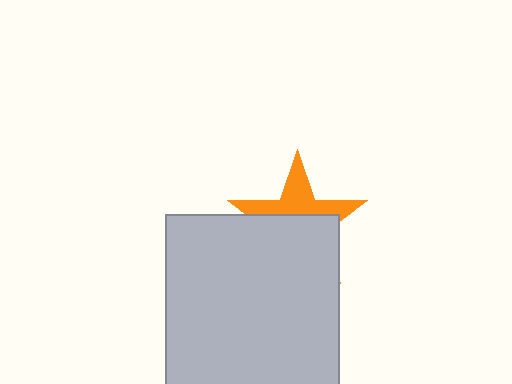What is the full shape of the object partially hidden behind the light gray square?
The partially hidden object is an orange star.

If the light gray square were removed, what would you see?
You would see the complete orange star.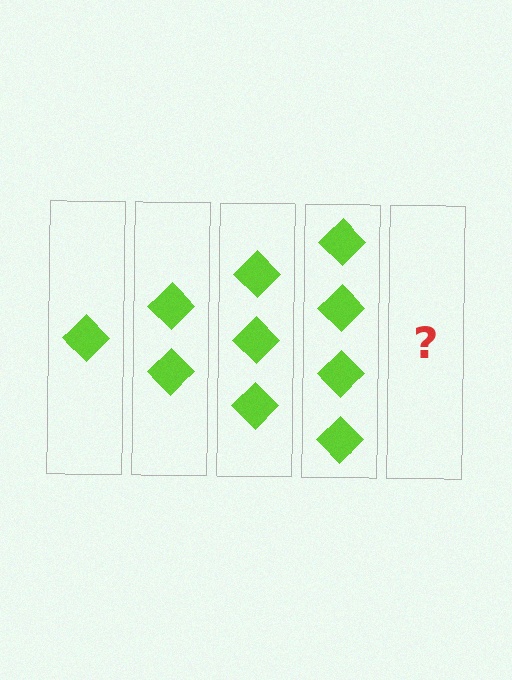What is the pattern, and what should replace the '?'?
The pattern is that each step adds one more diamond. The '?' should be 5 diamonds.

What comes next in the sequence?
The next element should be 5 diamonds.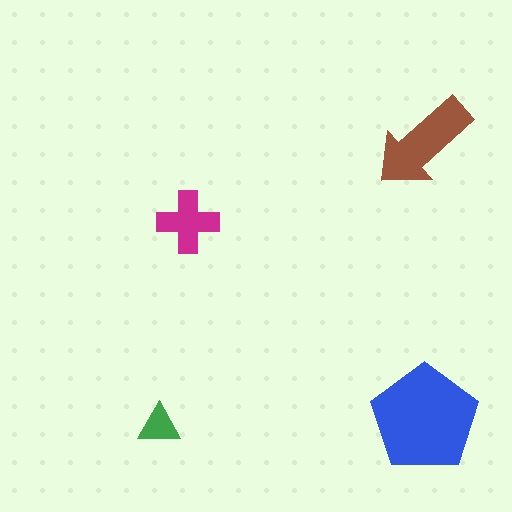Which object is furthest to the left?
The green triangle is leftmost.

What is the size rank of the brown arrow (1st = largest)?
2nd.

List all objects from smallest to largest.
The green triangle, the magenta cross, the brown arrow, the blue pentagon.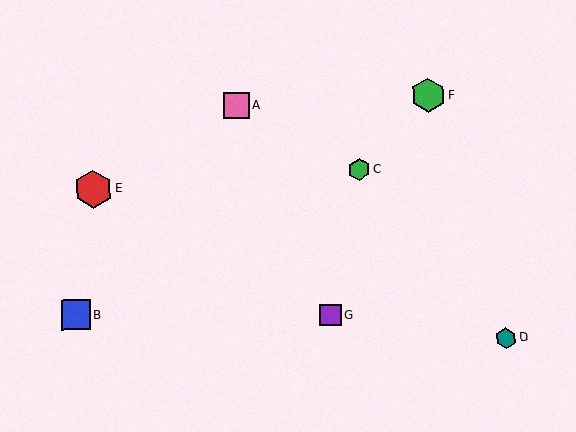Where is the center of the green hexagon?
The center of the green hexagon is at (359, 169).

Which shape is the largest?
The red hexagon (labeled E) is the largest.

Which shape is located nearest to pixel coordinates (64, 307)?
The blue square (labeled B) at (76, 315) is nearest to that location.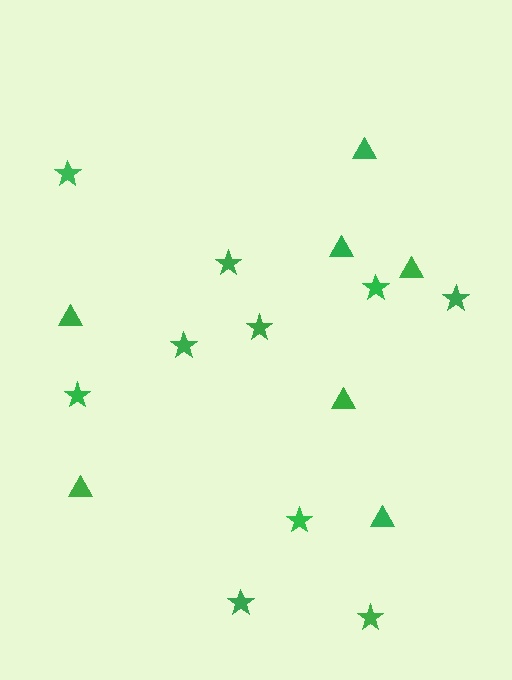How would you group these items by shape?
There are 2 groups: one group of triangles (7) and one group of stars (10).